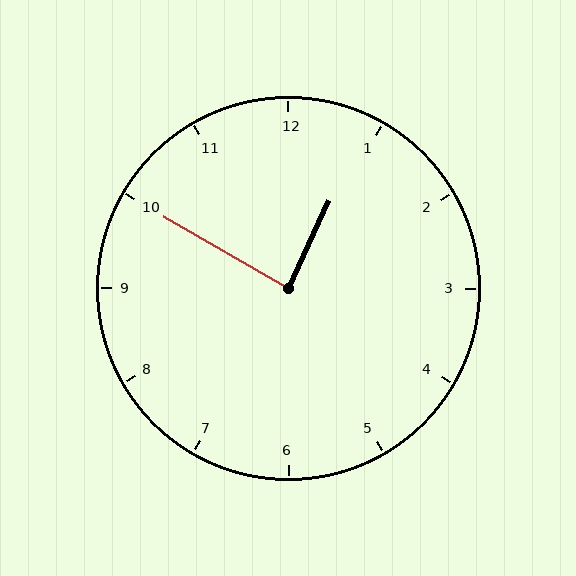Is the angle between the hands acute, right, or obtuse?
It is right.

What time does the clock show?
12:50.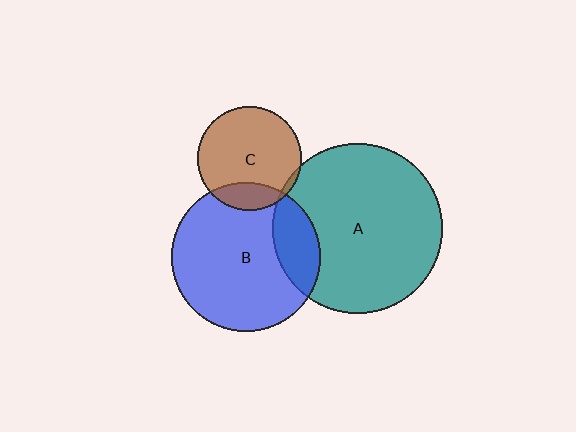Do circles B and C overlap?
Yes.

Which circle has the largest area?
Circle A (teal).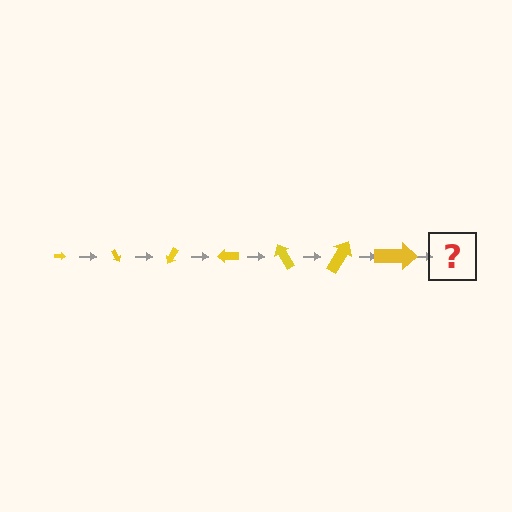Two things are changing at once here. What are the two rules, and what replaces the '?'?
The two rules are that the arrow grows larger each step and it rotates 60 degrees each step. The '?' should be an arrow, larger than the previous one and rotated 420 degrees from the start.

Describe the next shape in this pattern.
It should be an arrow, larger than the previous one and rotated 420 degrees from the start.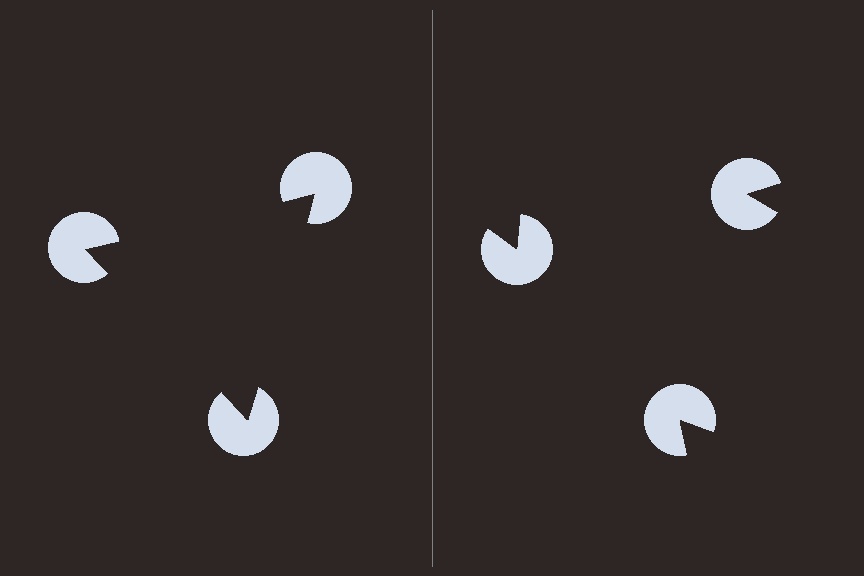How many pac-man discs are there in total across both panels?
6 — 3 on each side.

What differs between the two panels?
The pac-man discs are positioned identically on both sides; only the wedge orientations differ. On the left they align to a triangle; on the right they are misaligned.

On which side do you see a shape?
An illusory triangle appears on the left side. On the right side the wedge cuts are rotated, so no coherent shape forms.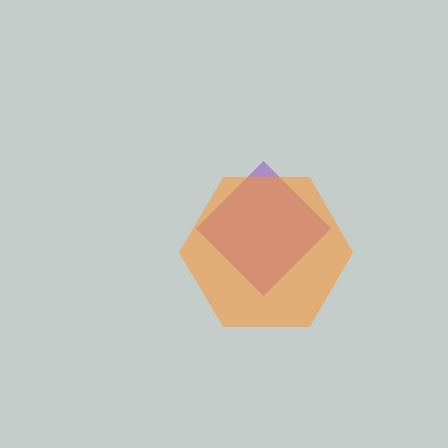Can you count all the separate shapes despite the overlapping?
Yes, there are 2 separate shapes.